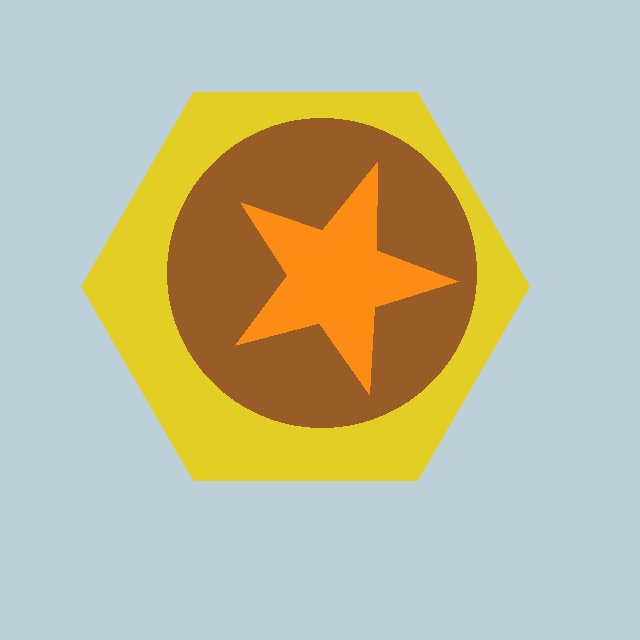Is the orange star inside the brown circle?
Yes.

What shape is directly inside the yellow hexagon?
The brown circle.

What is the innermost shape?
The orange star.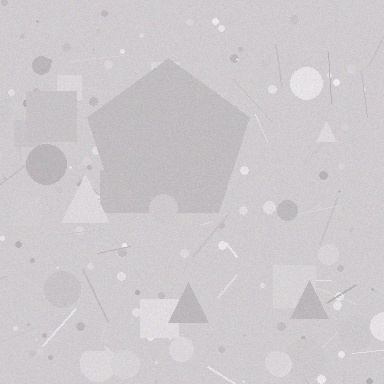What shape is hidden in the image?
A pentagon is hidden in the image.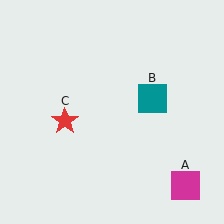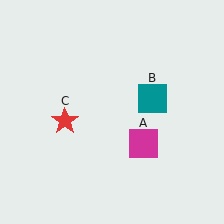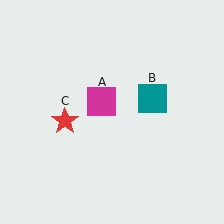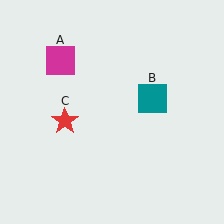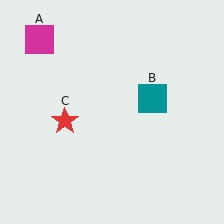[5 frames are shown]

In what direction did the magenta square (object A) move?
The magenta square (object A) moved up and to the left.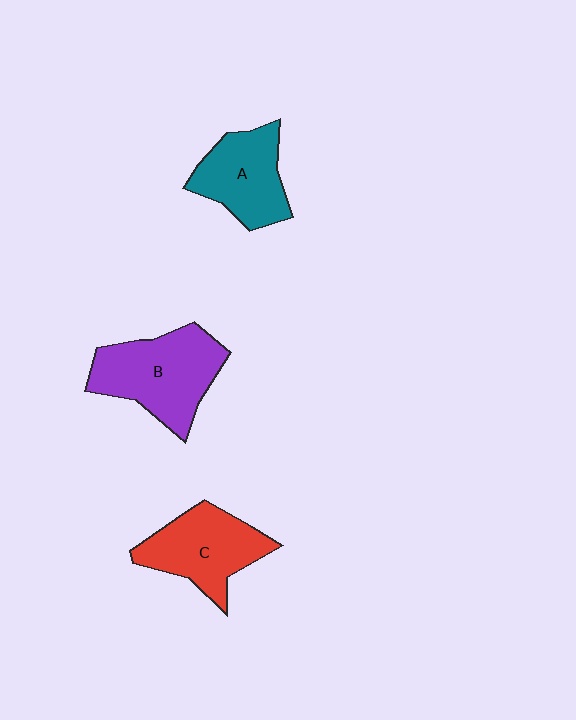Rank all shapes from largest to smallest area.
From largest to smallest: B (purple), C (red), A (teal).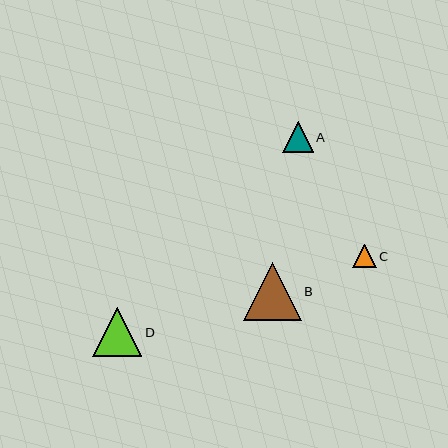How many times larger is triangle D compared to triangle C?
Triangle D is approximately 2.1 times the size of triangle C.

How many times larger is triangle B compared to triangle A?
Triangle B is approximately 1.9 times the size of triangle A.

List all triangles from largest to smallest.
From largest to smallest: B, D, A, C.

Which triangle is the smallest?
Triangle C is the smallest with a size of approximately 23 pixels.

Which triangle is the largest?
Triangle B is the largest with a size of approximately 58 pixels.